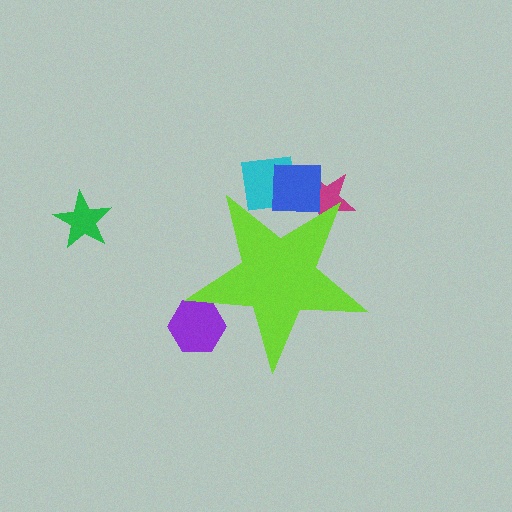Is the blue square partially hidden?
Yes, the blue square is partially hidden behind the lime star.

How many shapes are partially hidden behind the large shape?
4 shapes are partially hidden.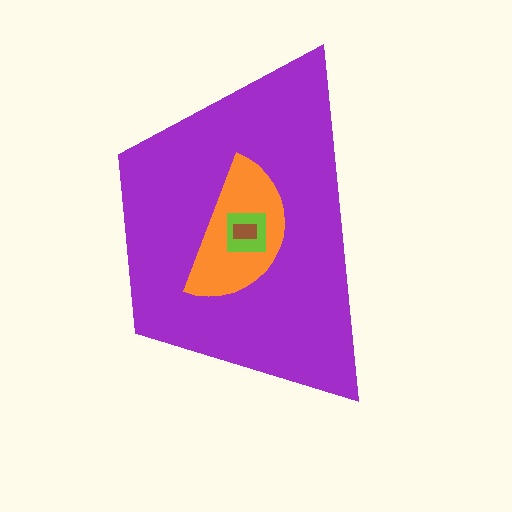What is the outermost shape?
The purple trapezoid.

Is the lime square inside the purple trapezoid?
Yes.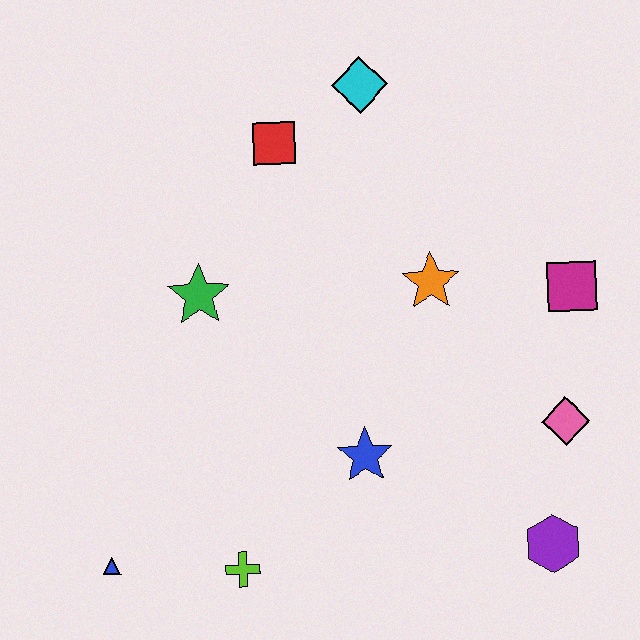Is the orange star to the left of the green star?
No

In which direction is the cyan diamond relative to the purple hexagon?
The cyan diamond is above the purple hexagon.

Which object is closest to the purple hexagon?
The pink diamond is closest to the purple hexagon.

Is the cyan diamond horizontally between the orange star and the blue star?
Yes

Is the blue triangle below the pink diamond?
Yes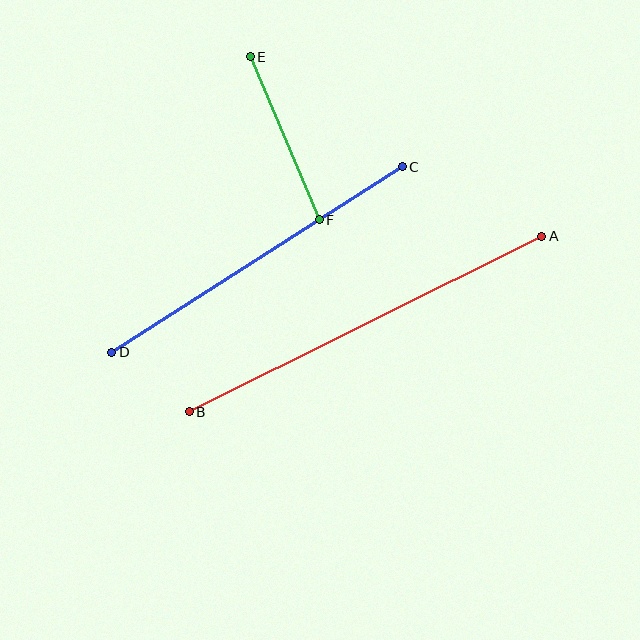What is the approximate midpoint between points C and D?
The midpoint is at approximately (257, 260) pixels.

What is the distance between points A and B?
The distance is approximately 394 pixels.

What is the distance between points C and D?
The distance is approximately 345 pixels.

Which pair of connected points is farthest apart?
Points A and B are farthest apart.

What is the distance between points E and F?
The distance is approximately 177 pixels.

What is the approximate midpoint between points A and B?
The midpoint is at approximately (365, 324) pixels.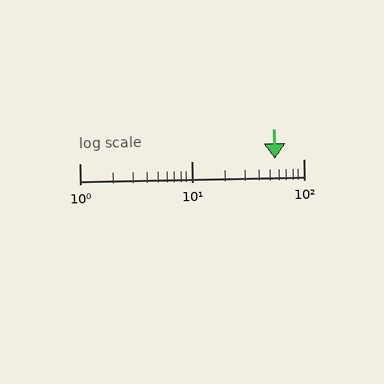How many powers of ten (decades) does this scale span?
The scale spans 2 decades, from 1 to 100.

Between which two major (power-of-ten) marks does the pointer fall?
The pointer is between 10 and 100.